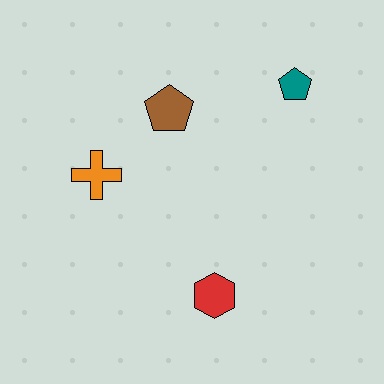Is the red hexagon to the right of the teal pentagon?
No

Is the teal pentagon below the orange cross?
No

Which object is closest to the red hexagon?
The orange cross is closest to the red hexagon.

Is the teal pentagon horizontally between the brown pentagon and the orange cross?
No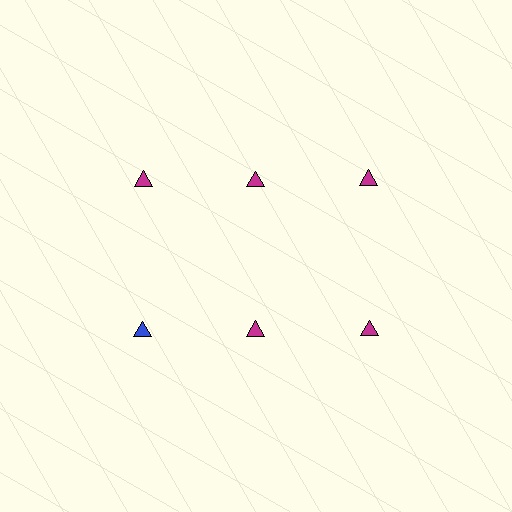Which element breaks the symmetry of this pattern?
The blue triangle in the second row, leftmost column breaks the symmetry. All other shapes are magenta triangles.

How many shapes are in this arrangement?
There are 6 shapes arranged in a grid pattern.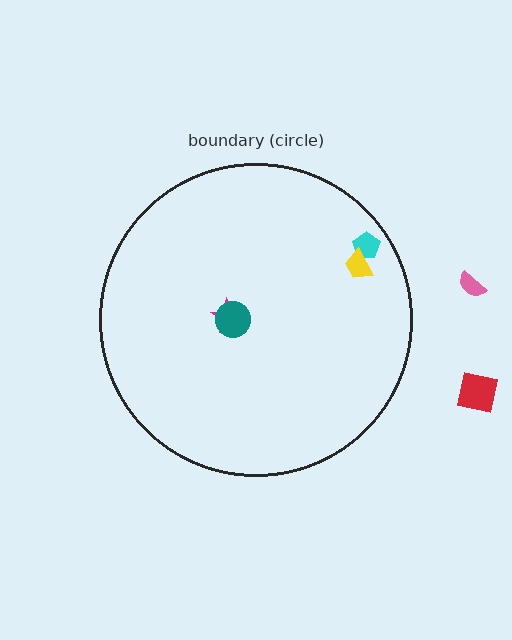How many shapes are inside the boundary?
4 inside, 2 outside.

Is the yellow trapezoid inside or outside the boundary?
Inside.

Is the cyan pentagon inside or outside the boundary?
Inside.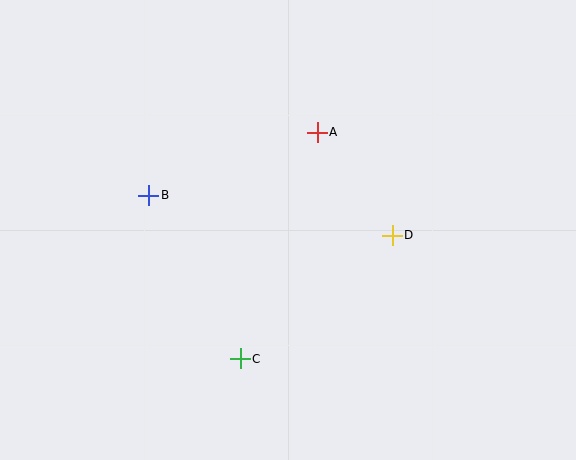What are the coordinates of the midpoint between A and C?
The midpoint between A and C is at (279, 245).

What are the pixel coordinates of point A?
Point A is at (317, 132).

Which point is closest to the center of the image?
Point A at (317, 132) is closest to the center.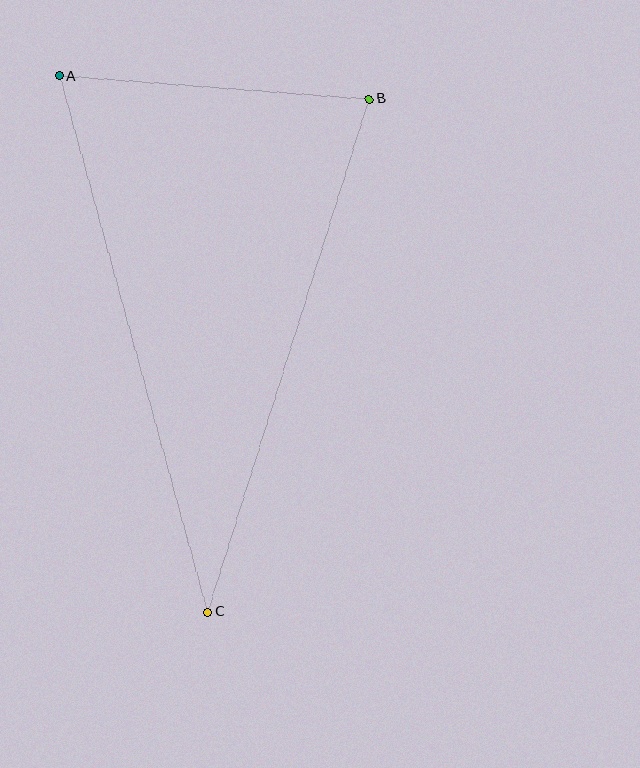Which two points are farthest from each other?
Points A and C are farthest from each other.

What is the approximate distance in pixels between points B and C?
The distance between B and C is approximately 538 pixels.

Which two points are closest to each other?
Points A and B are closest to each other.